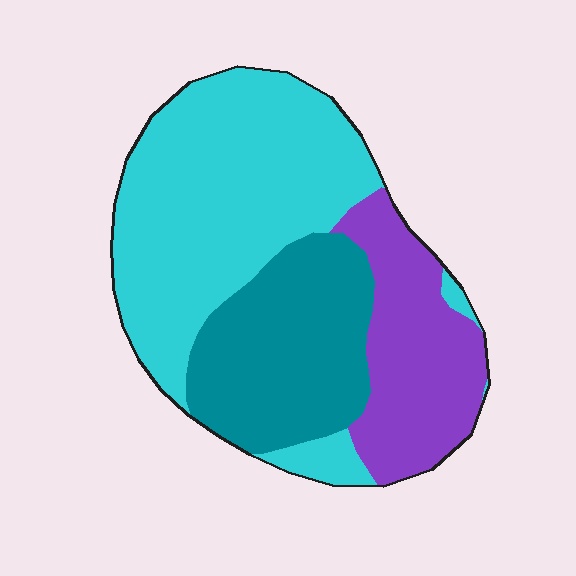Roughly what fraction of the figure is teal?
Teal takes up about one quarter (1/4) of the figure.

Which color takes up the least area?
Purple, at roughly 25%.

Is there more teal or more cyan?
Cyan.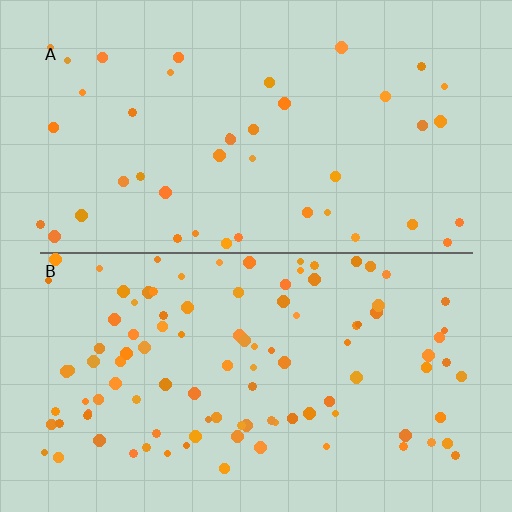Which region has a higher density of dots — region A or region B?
B (the bottom).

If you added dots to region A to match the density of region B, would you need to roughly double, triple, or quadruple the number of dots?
Approximately double.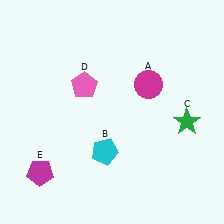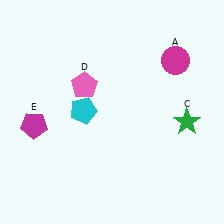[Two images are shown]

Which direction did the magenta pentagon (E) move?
The magenta pentagon (E) moved up.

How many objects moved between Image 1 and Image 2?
3 objects moved between the two images.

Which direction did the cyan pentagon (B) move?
The cyan pentagon (B) moved up.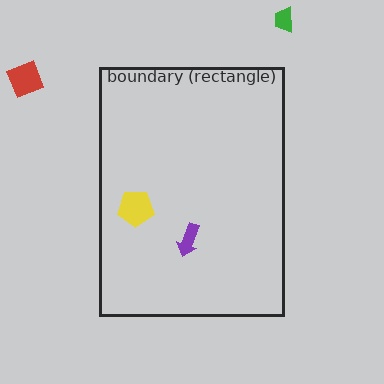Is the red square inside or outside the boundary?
Outside.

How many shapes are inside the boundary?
2 inside, 2 outside.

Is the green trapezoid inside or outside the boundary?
Outside.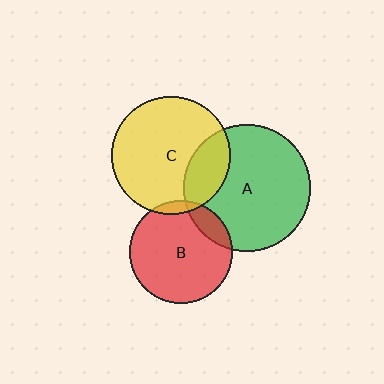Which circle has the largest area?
Circle A (green).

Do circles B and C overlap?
Yes.